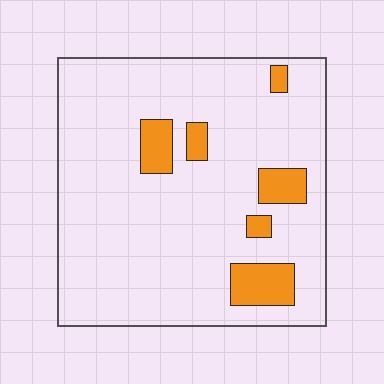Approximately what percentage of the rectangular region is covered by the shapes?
Approximately 10%.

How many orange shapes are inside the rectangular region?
6.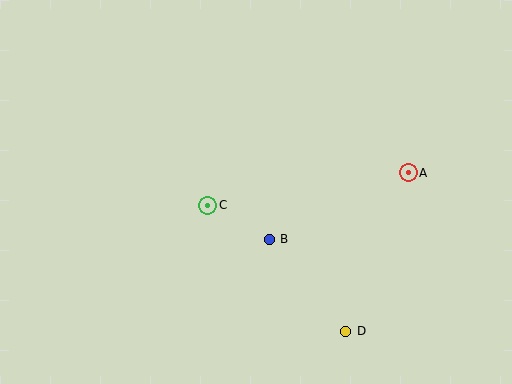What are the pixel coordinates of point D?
Point D is at (346, 331).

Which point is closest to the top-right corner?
Point A is closest to the top-right corner.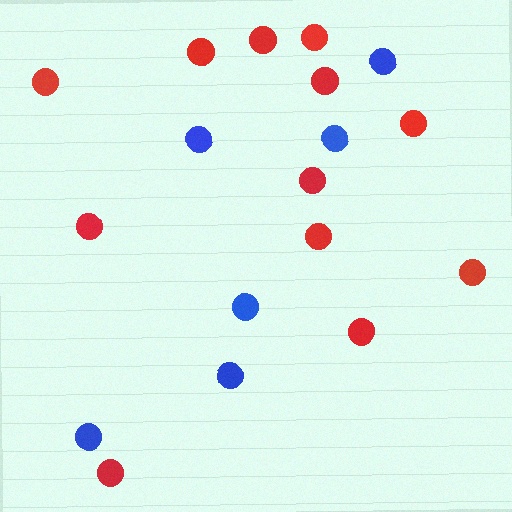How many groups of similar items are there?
There are 2 groups: one group of red circles (12) and one group of blue circles (6).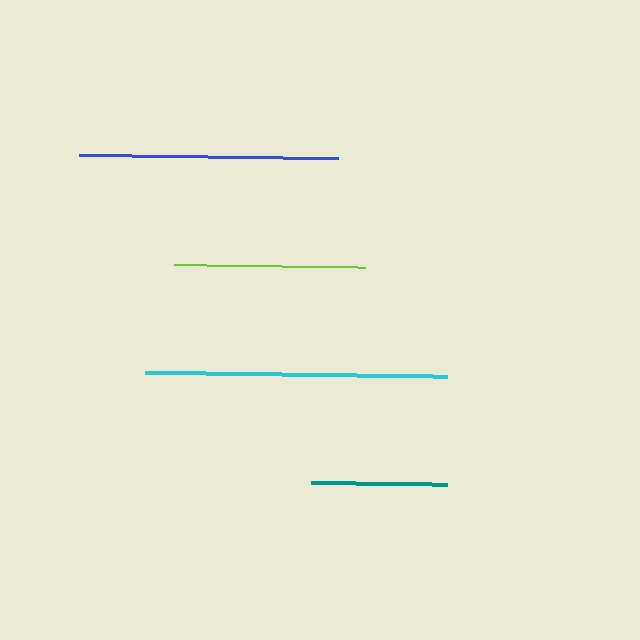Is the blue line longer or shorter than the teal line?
The blue line is longer than the teal line.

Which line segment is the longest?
The cyan line is the longest at approximately 301 pixels.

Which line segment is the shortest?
The teal line is the shortest at approximately 135 pixels.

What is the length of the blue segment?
The blue segment is approximately 260 pixels long.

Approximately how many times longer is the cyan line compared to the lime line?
The cyan line is approximately 1.6 times the length of the lime line.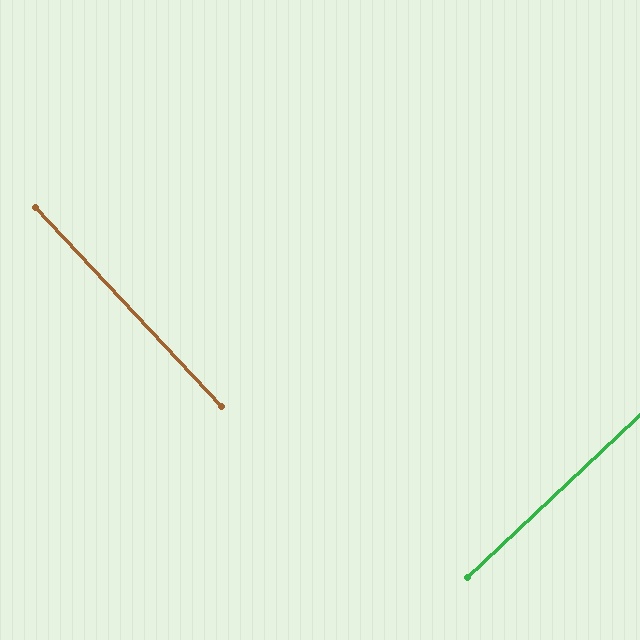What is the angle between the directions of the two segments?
Approximately 90 degrees.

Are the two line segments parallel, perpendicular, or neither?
Perpendicular — they meet at approximately 90°.